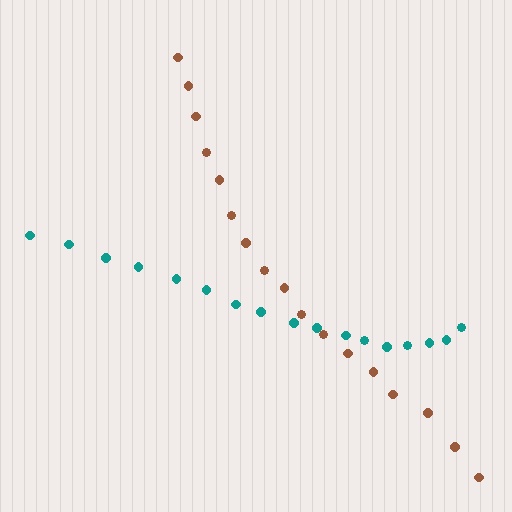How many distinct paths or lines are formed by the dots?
There are 2 distinct paths.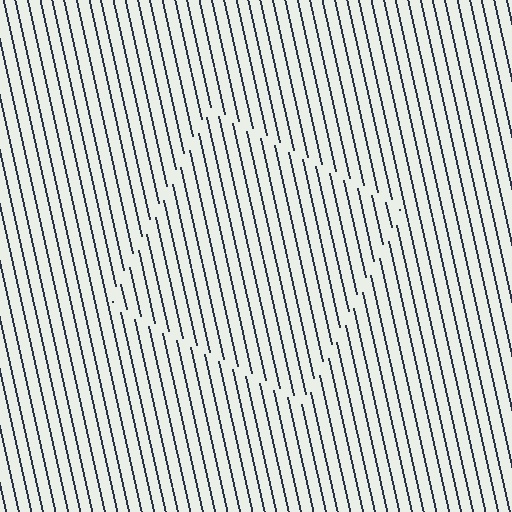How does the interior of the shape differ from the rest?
The interior of the shape contains the same grating, shifted by half a period — the contour is defined by the phase discontinuity where line-ends from the inner and outer gratings abut.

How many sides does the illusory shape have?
4 sides — the line-ends trace a square.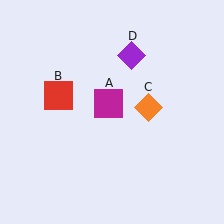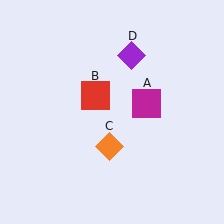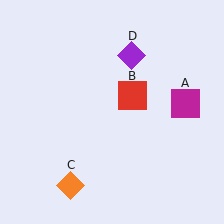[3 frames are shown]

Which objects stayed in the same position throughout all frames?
Purple diamond (object D) remained stationary.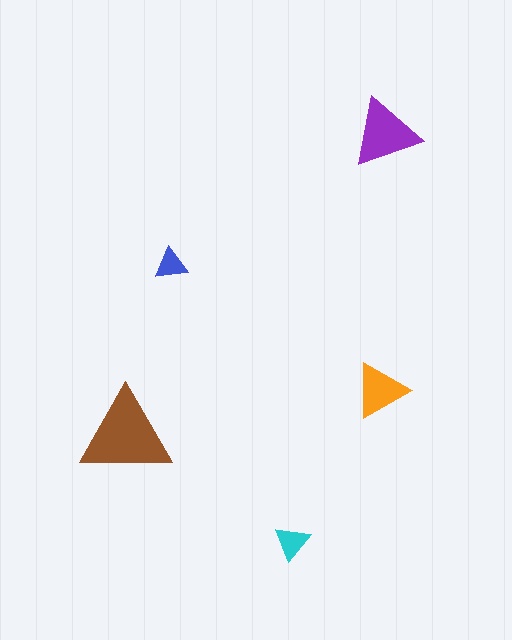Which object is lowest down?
The cyan triangle is bottommost.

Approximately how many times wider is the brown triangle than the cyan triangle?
About 2.5 times wider.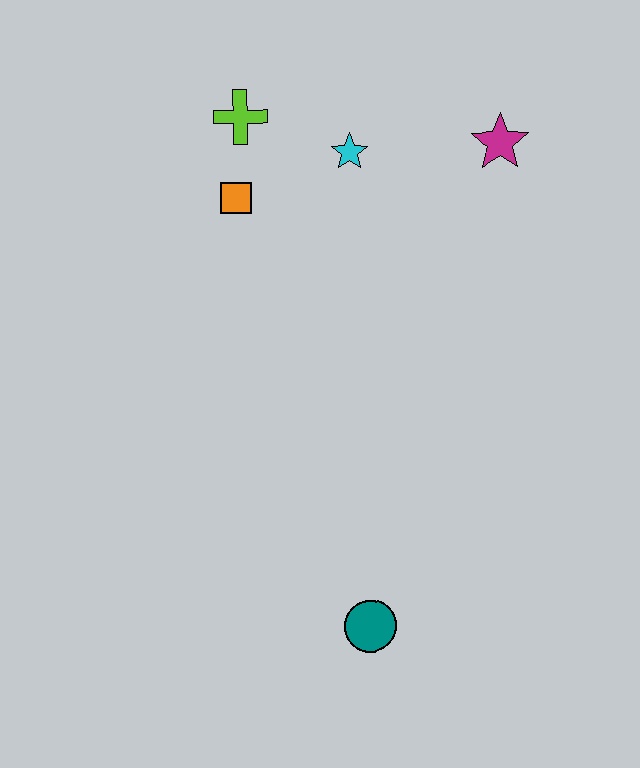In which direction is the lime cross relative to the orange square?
The lime cross is above the orange square.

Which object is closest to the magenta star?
The cyan star is closest to the magenta star.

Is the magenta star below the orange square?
No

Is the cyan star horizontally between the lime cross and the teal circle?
Yes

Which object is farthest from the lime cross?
The teal circle is farthest from the lime cross.